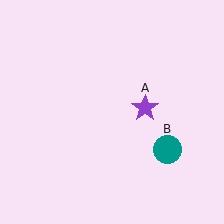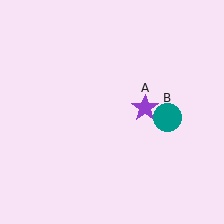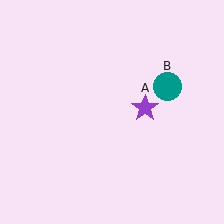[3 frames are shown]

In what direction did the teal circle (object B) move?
The teal circle (object B) moved up.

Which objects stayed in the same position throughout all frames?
Purple star (object A) remained stationary.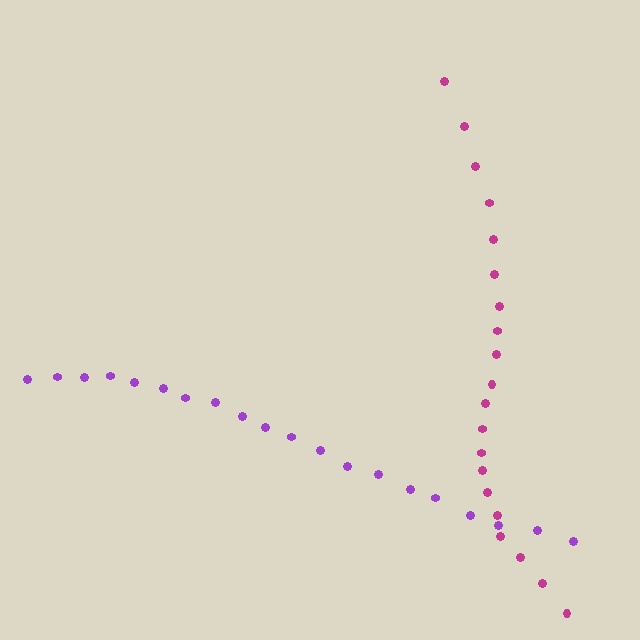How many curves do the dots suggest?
There are 2 distinct paths.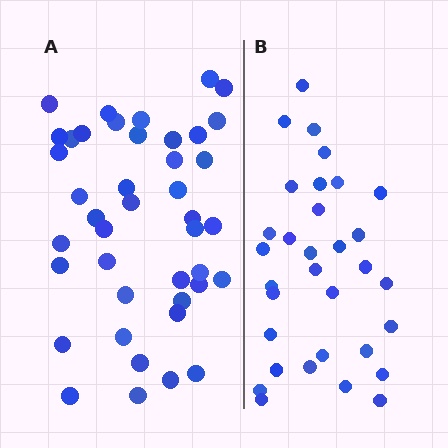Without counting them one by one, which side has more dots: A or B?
Region A (the left region) has more dots.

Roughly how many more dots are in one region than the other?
Region A has roughly 10 or so more dots than region B.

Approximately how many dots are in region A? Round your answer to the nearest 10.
About 40 dots. (The exact count is 42, which rounds to 40.)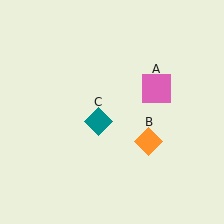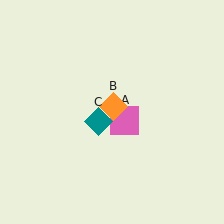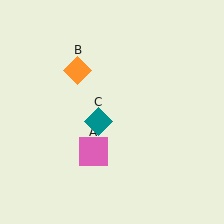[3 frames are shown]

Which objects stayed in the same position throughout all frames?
Teal diamond (object C) remained stationary.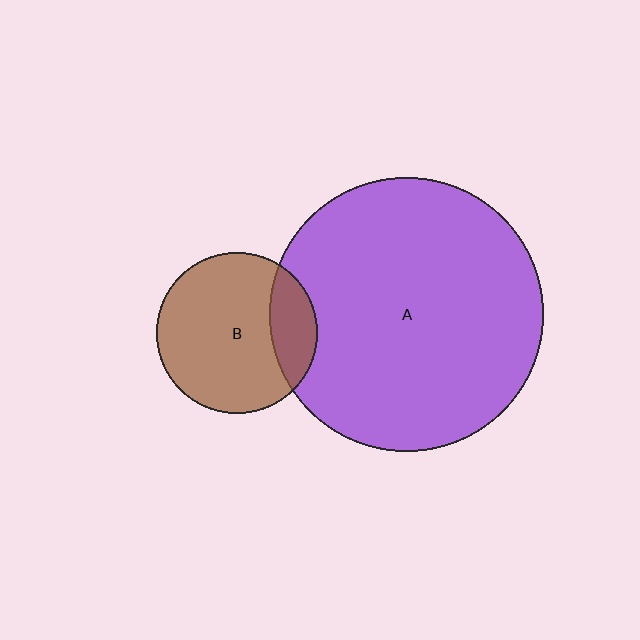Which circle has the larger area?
Circle A (purple).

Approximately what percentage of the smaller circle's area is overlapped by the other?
Approximately 20%.